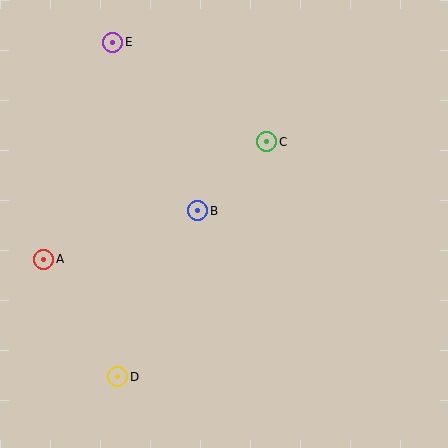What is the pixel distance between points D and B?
The distance between D and B is 184 pixels.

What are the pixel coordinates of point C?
Point C is at (267, 142).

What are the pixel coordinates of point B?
Point B is at (198, 211).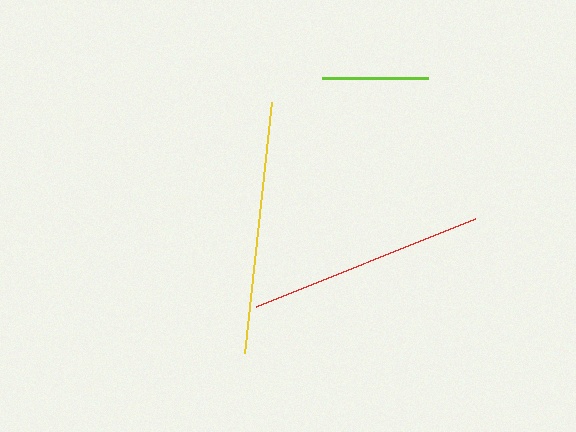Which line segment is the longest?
The yellow line is the longest at approximately 253 pixels.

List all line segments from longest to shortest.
From longest to shortest: yellow, red, lime.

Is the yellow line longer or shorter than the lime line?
The yellow line is longer than the lime line.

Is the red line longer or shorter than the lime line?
The red line is longer than the lime line.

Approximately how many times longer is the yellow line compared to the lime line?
The yellow line is approximately 2.4 times the length of the lime line.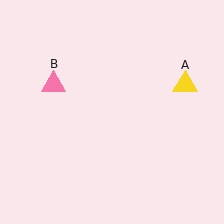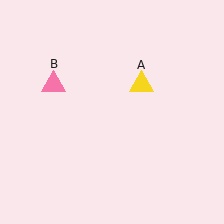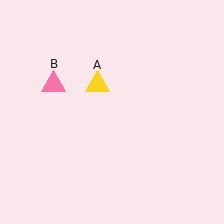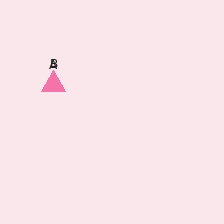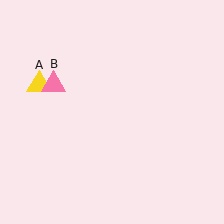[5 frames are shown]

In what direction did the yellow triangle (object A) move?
The yellow triangle (object A) moved left.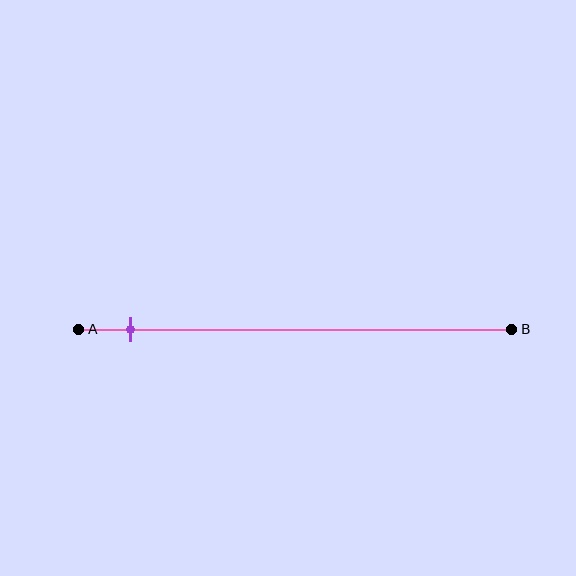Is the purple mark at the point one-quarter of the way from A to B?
No, the mark is at about 10% from A, not at the 25% one-quarter point.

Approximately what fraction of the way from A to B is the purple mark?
The purple mark is approximately 10% of the way from A to B.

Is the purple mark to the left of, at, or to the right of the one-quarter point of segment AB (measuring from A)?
The purple mark is to the left of the one-quarter point of segment AB.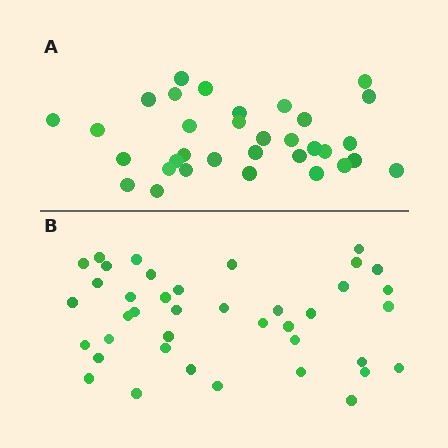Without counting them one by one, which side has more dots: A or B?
Region B (the bottom region) has more dots.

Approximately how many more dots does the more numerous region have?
Region B has roughly 8 or so more dots than region A.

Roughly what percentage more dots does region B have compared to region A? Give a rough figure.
About 20% more.